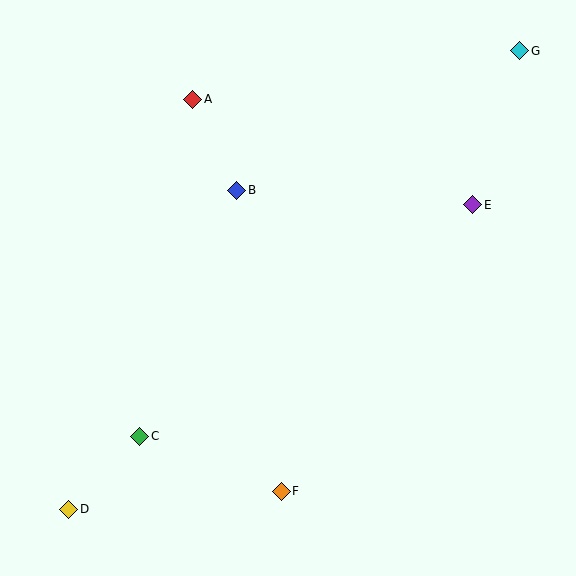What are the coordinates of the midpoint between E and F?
The midpoint between E and F is at (377, 348).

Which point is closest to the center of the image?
Point B at (237, 190) is closest to the center.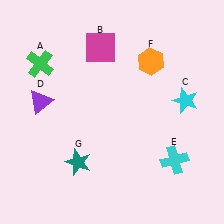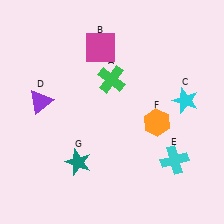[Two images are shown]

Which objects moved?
The objects that moved are: the green cross (A), the orange hexagon (F).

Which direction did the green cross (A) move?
The green cross (A) moved right.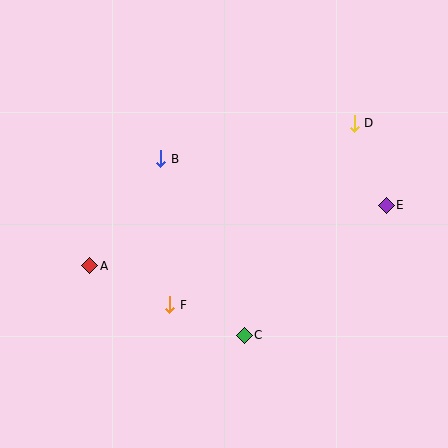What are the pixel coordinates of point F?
Point F is at (170, 305).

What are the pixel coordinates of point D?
Point D is at (354, 123).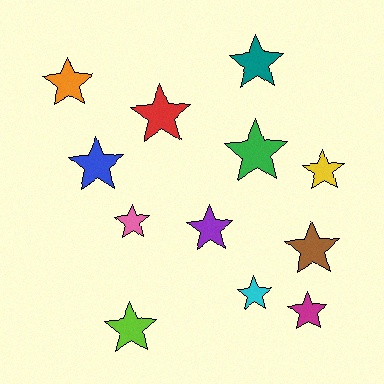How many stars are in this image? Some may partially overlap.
There are 12 stars.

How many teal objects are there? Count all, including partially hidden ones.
There is 1 teal object.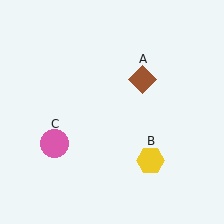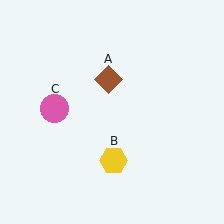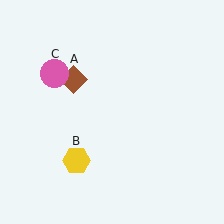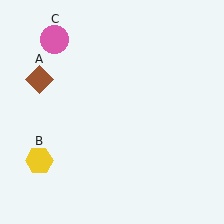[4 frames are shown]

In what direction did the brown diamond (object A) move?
The brown diamond (object A) moved left.